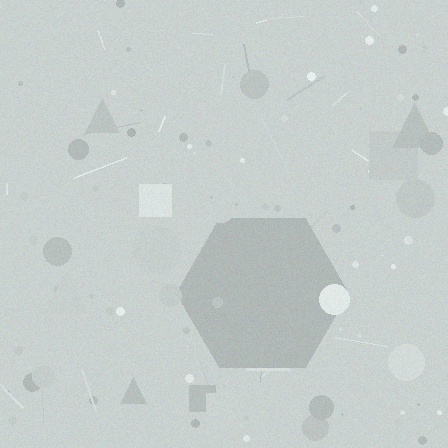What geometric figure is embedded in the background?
A hexagon is embedded in the background.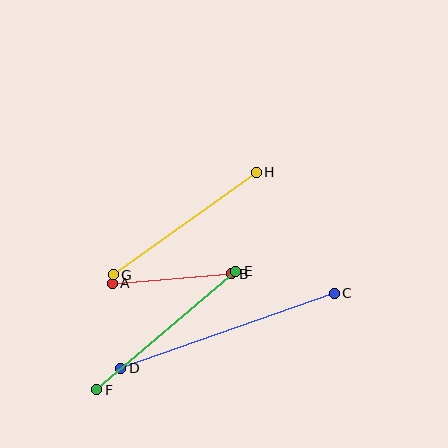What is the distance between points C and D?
The distance is approximately 226 pixels.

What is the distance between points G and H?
The distance is approximately 176 pixels.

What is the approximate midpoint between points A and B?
The midpoint is at approximately (172, 278) pixels.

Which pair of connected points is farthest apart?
Points C and D are farthest apart.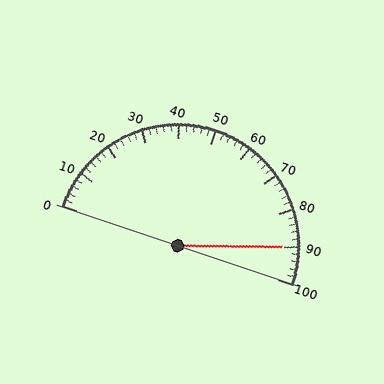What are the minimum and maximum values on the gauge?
The gauge ranges from 0 to 100.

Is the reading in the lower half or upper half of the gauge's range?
The reading is in the upper half of the range (0 to 100).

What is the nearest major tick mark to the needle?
The nearest major tick mark is 90.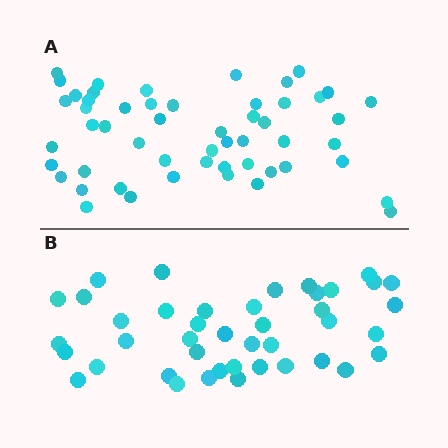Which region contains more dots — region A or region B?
Region A (the top region) has more dots.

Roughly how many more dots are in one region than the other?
Region A has roughly 12 or so more dots than region B.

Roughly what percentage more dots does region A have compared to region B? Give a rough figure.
About 25% more.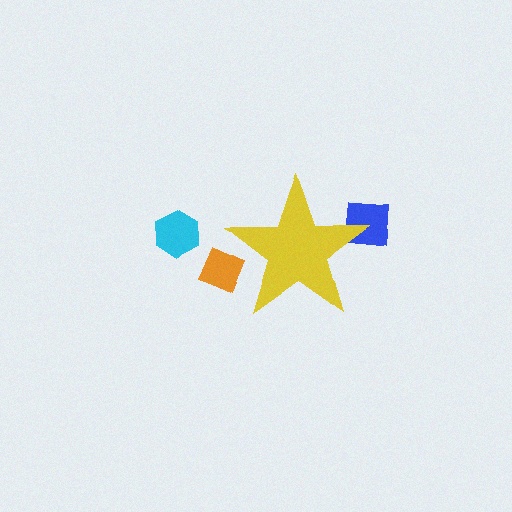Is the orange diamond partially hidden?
Yes, the orange diamond is partially hidden behind the yellow star.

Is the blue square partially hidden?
Yes, the blue square is partially hidden behind the yellow star.